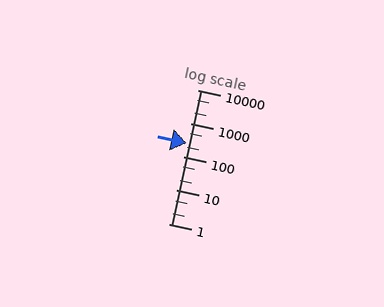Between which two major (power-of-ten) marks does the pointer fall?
The pointer is between 100 and 1000.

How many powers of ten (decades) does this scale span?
The scale spans 4 decades, from 1 to 10000.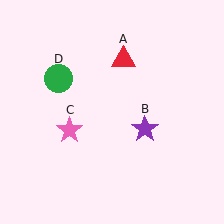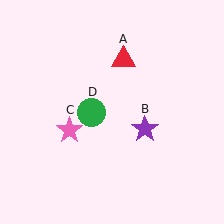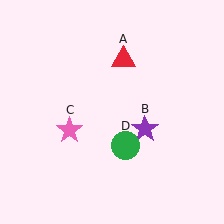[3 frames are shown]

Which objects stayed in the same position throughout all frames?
Red triangle (object A) and purple star (object B) and pink star (object C) remained stationary.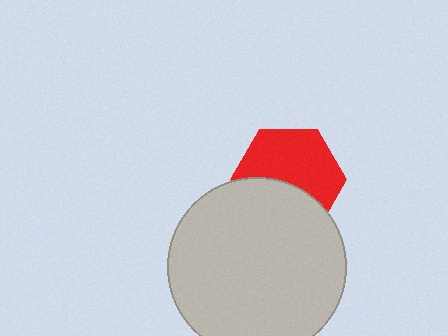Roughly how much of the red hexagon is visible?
About half of it is visible (roughly 59%).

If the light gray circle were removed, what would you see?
You would see the complete red hexagon.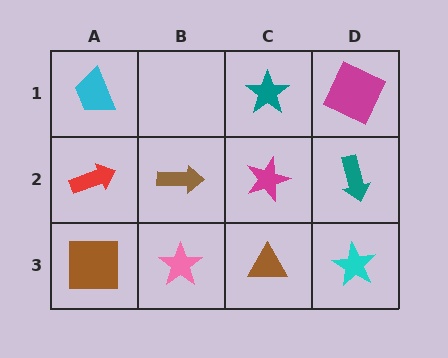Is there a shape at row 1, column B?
No, that cell is empty.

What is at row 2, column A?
A red arrow.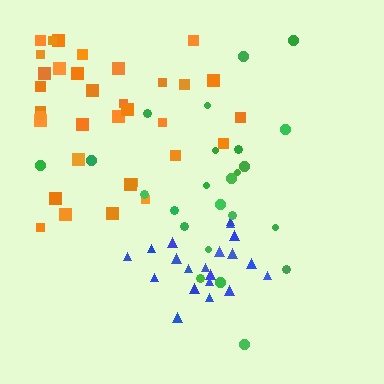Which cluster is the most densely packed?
Blue.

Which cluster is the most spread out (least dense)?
Green.